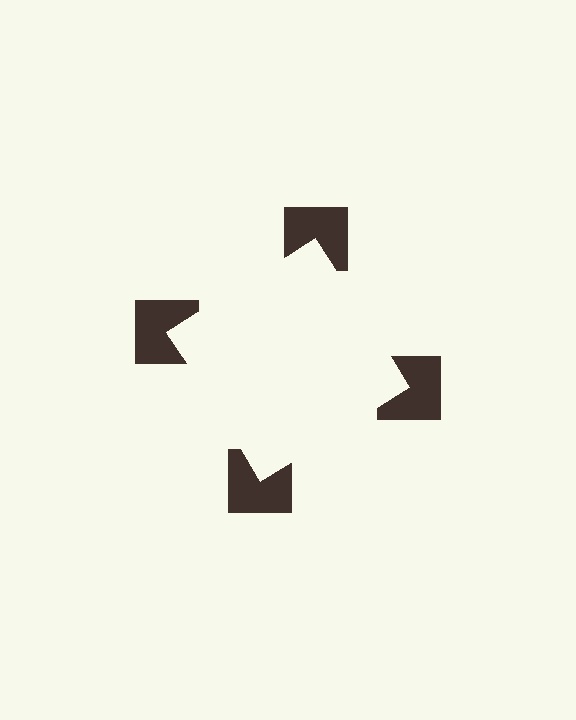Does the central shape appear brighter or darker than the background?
It typically appears slightly brighter than the background, even though no actual brightness change is drawn.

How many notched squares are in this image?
There are 4 — one at each vertex of the illusory square.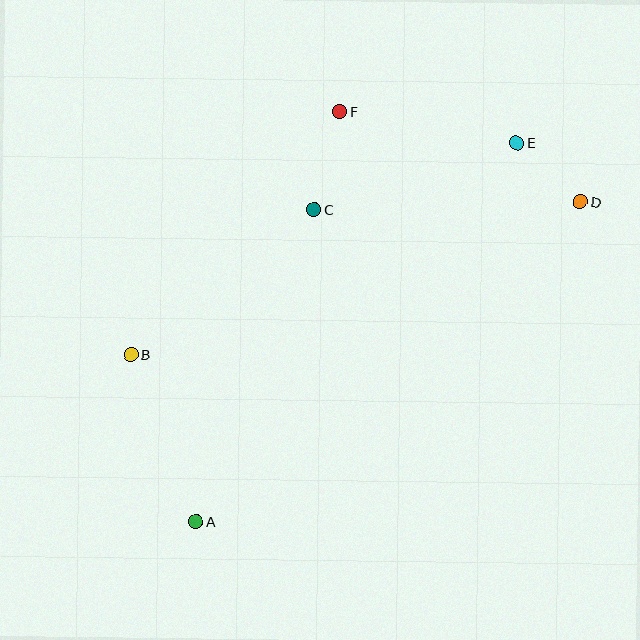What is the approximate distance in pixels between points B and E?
The distance between B and E is approximately 441 pixels.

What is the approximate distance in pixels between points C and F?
The distance between C and F is approximately 101 pixels.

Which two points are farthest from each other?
Points A and D are farthest from each other.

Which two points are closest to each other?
Points D and E are closest to each other.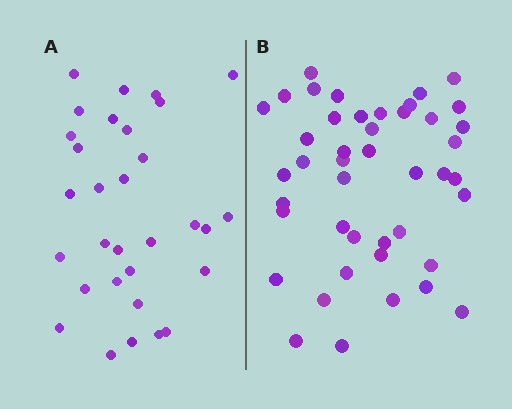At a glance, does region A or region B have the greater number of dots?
Region B (the right region) has more dots.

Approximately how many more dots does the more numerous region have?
Region B has approximately 15 more dots than region A.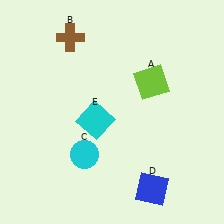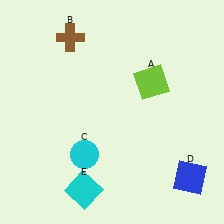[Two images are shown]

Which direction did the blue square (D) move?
The blue square (D) moved right.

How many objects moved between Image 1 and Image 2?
2 objects moved between the two images.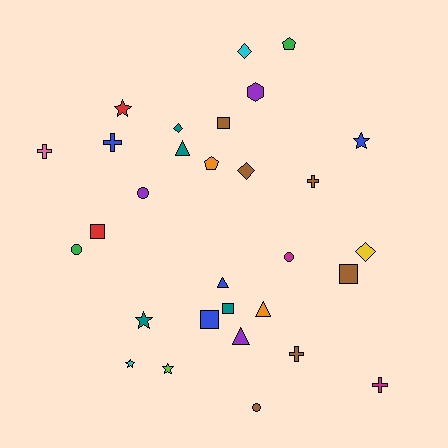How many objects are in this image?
There are 30 objects.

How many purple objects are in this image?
There are 3 purple objects.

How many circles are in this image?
There are 4 circles.